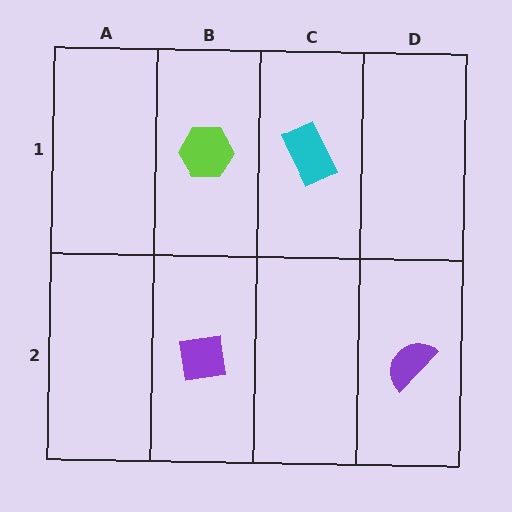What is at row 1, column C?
A cyan rectangle.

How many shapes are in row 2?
2 shapes.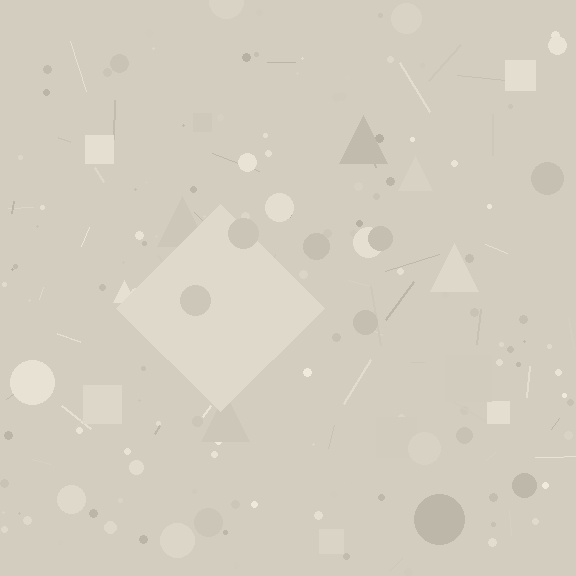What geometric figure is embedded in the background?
A diamond is embedded in the background.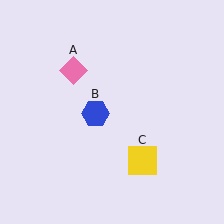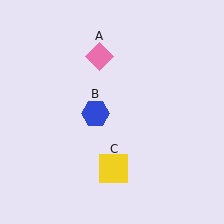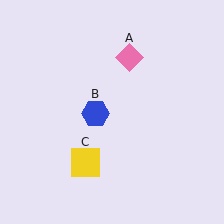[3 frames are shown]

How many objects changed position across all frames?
2 objects changed position: pink diamond (object A), yellow square (object C).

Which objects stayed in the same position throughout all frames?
Blue hexagon (object B) remained stationary.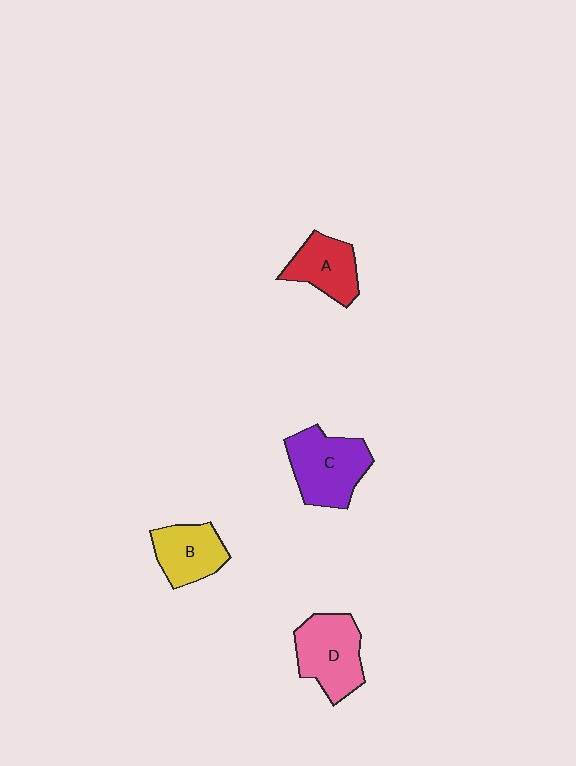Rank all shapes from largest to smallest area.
From largest to smallest: C (purple), D (pink), B (yellow), A (red).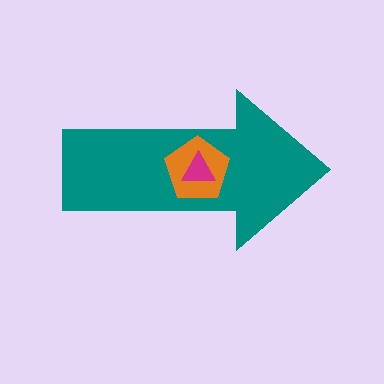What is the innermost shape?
The magenta triangle.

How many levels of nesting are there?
3.